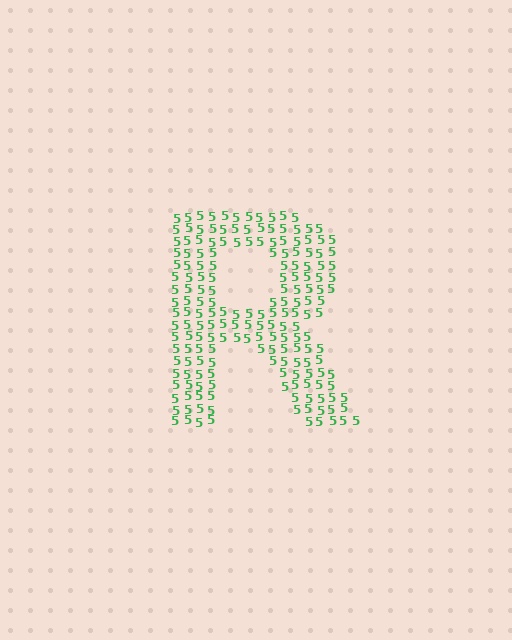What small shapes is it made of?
It is made of small digit 5's.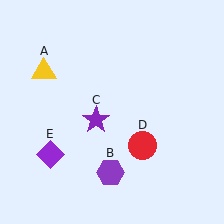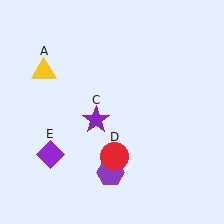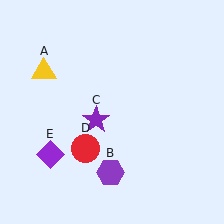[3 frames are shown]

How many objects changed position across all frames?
1 object changed position: red circle (object D).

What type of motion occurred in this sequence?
The red circle (object D) rotated clockwise around the center of the scene.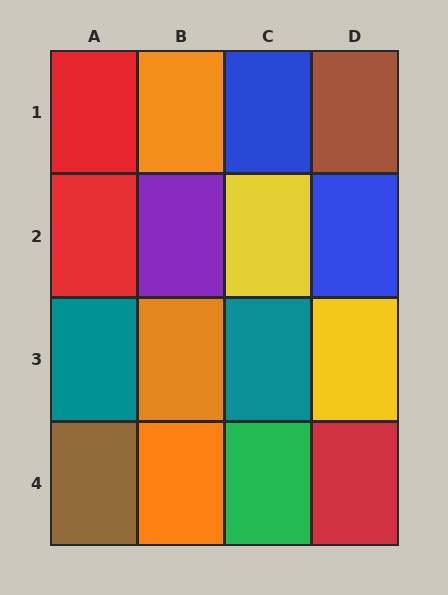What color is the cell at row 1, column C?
Blue.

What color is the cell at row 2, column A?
Red.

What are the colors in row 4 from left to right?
Brown, orange, green, red.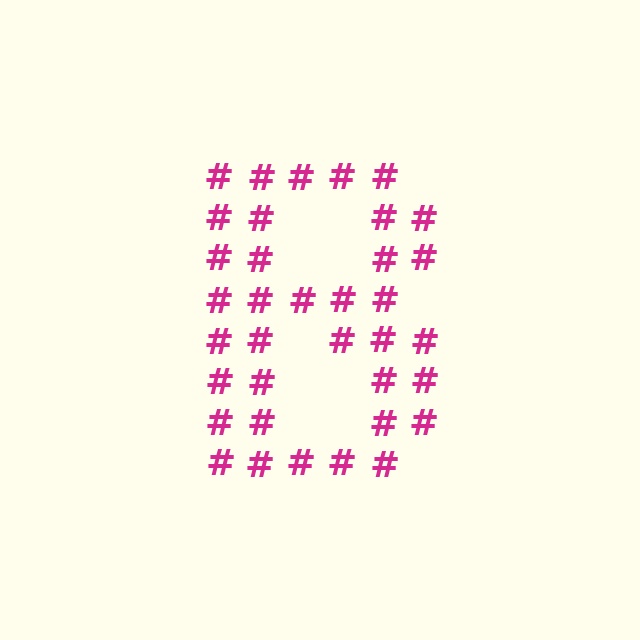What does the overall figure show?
The overall figure shows the letter B.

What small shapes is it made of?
It is made of small hash symbols.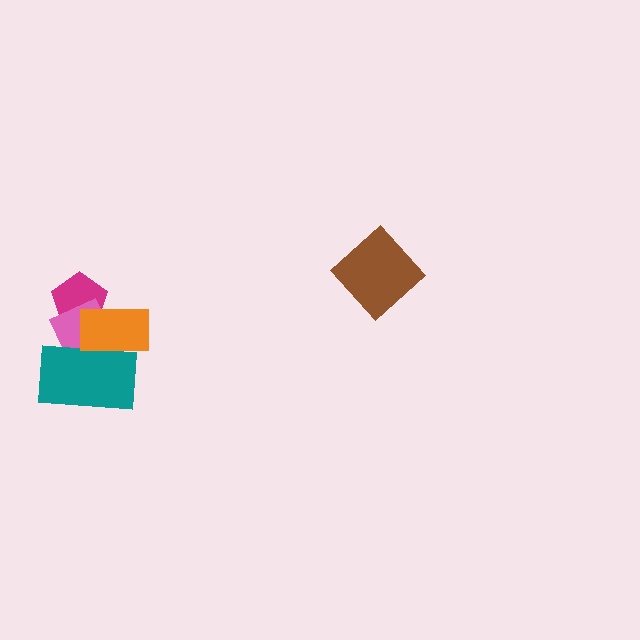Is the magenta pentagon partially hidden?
Yes, it is partially covered by another shape.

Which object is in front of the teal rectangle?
The orange rectangle is in front of the teal rectangle.